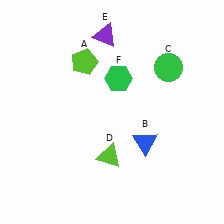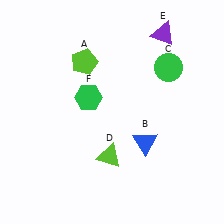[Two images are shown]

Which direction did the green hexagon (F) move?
The green hexagon (F) moved left.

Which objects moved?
The objects that moved are: the purple triangle (E), the green hexagon (F).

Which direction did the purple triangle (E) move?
The purple triangle (E) moved right.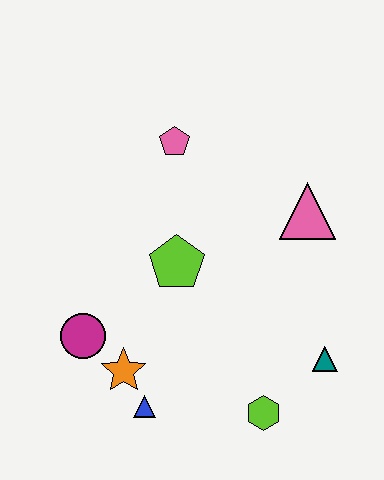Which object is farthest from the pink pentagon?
The lime hexagon is farthest from the pink pentagon.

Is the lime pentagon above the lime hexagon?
Yes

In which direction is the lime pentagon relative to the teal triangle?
The lime pentagon is to the left of the teal triangle.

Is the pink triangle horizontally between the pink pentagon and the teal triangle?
Yes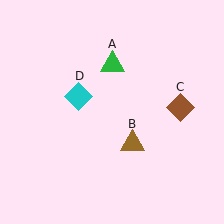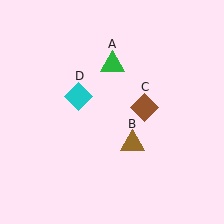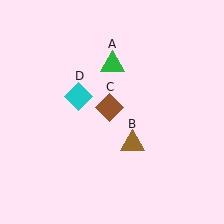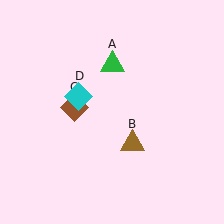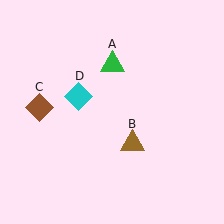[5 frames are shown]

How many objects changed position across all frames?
1 object changed position: brown diamond (object C).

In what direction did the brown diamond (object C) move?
The brown diamond (object C) moved left.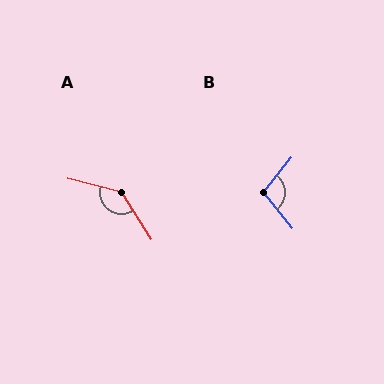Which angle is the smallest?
B, at approximately 103 degrees.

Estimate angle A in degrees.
Approximately 137 degrees.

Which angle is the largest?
A, at approximately 137 degrees.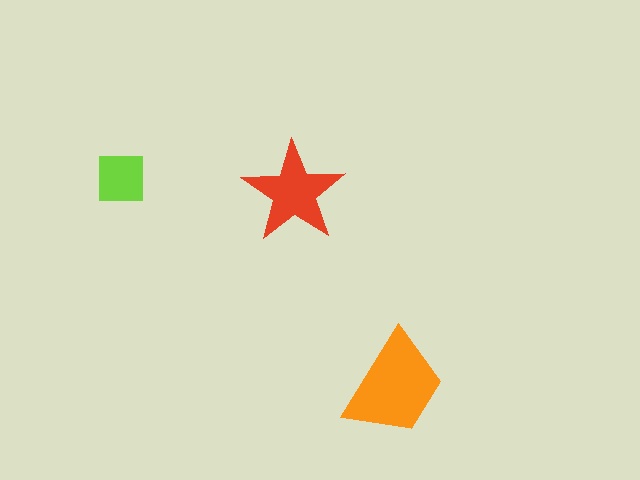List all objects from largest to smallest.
The orange trapezoid, the red star, the lime square.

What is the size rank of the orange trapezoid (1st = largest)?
1st.